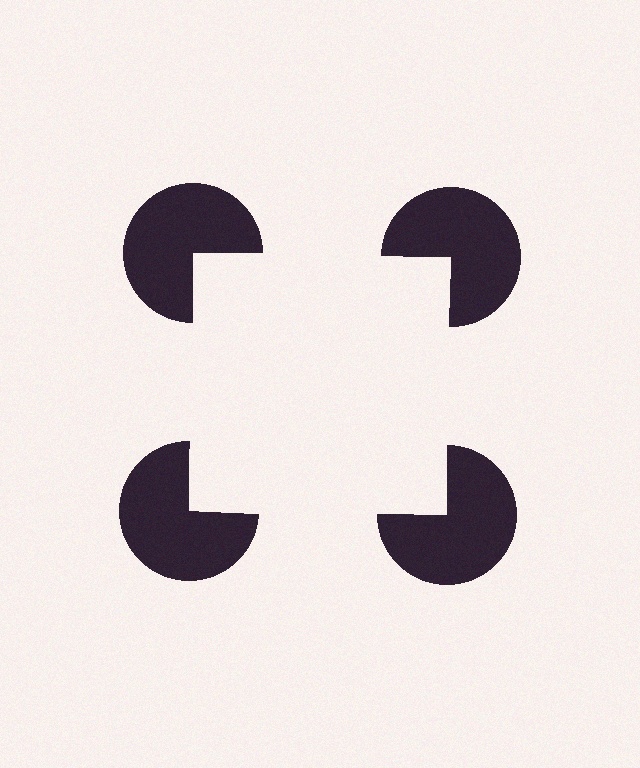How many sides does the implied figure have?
4 sides.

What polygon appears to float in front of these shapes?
An illusory square — its edges are inferred from the aligned wedge cuts in the pac-man discs, not physically drawn.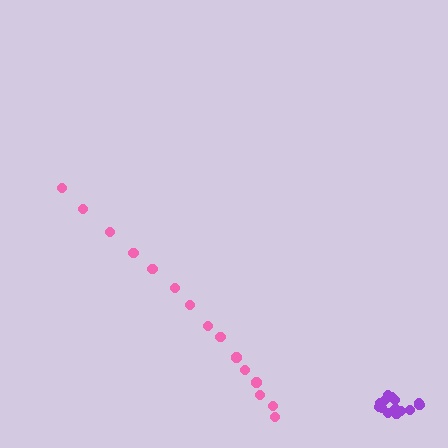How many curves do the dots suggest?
There are 2 distinct paths.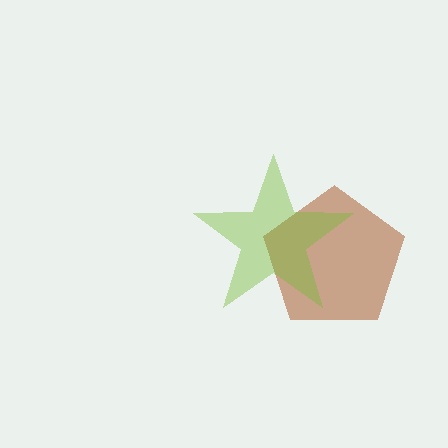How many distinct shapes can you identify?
There are 2 distinct shapes: a brown pentagon, a lime star.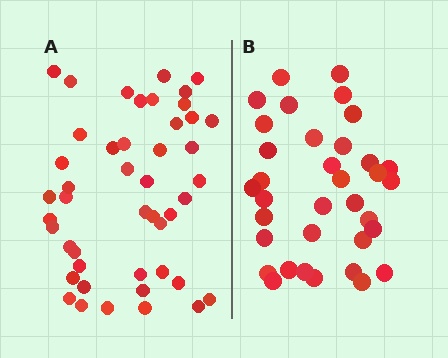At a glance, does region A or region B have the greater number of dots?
Region A (the left region) has more dots.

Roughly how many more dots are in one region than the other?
Region A has roughly 12 or so more dots than region B.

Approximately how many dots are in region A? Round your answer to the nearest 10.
About 50 dots. (The exact count is 46, which rounds to 50.)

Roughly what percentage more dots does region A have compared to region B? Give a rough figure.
About 30% more.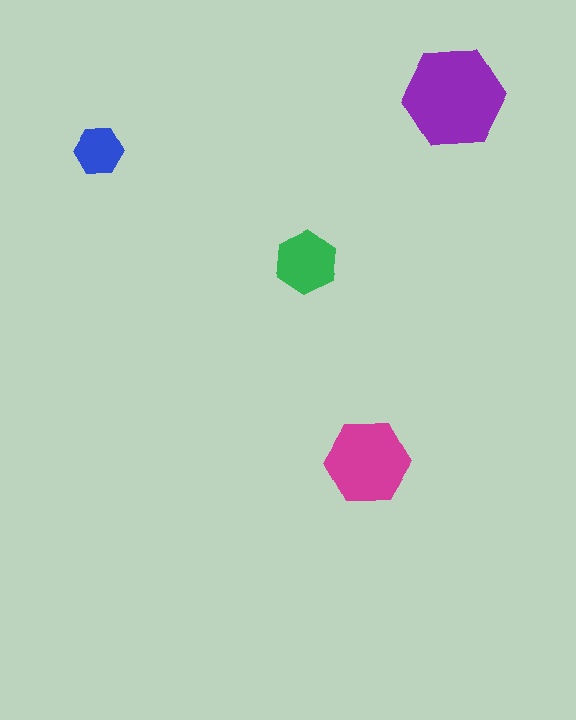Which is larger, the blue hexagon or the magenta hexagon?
The magenta one.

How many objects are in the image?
There are 4 objects in the image.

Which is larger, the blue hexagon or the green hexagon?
The green one.